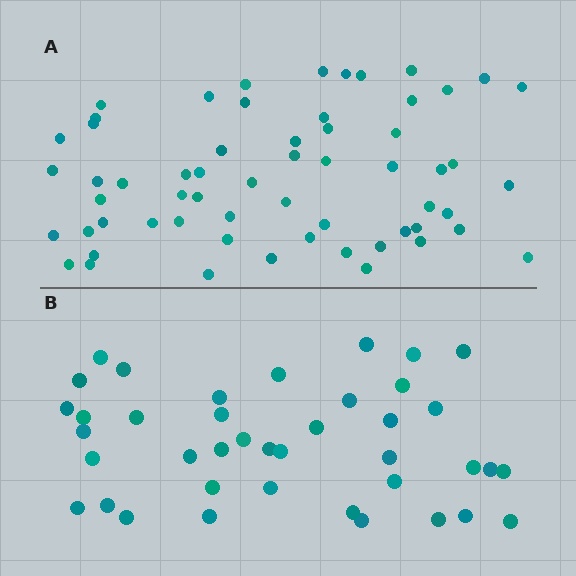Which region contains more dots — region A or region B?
Region A (the top region) has more dots.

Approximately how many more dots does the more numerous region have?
Region A has approximately 20 more dots than region B.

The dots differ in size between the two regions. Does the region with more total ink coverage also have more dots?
No. Region B has more total ink coverage because its dots are larger, but region A actually contains more individual dots. Total area can be misleading — the number of items is what matters here.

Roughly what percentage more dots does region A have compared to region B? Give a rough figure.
About 50% more.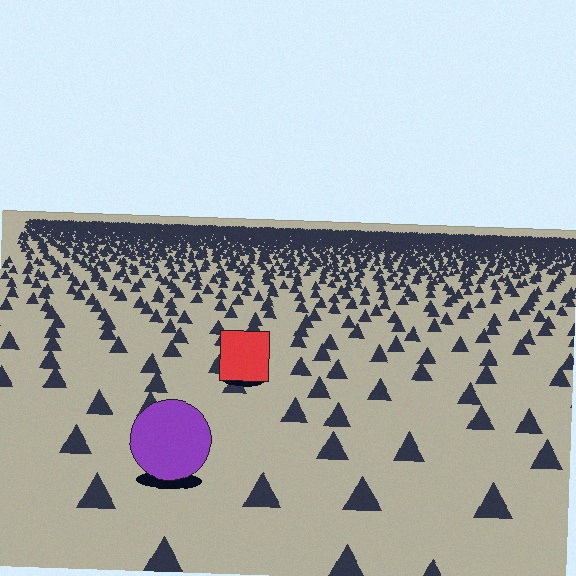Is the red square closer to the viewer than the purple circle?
No. The purple circle is closer — you can tell from the texture gradient: the ground texture is coarser near it.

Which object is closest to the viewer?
The purple circle is closest. The texture marks near it are larger and more spread out.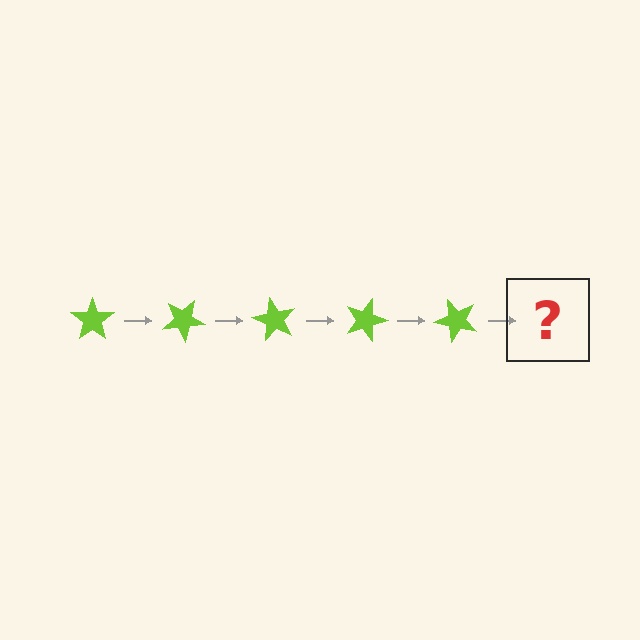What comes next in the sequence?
The next element should be a lime star rotated 150 degrees.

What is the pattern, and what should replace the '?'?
The pattern is that the star rotates 30 degrees each step. The '?' should be a lime star rotated 150 degrees.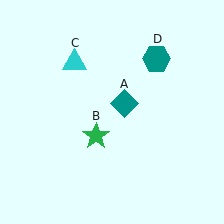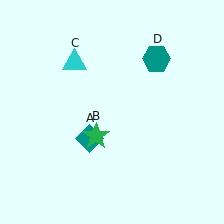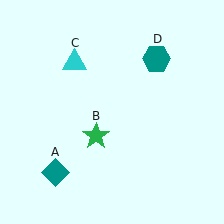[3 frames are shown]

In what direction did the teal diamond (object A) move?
The teal diamond (object A) moved down and to the left.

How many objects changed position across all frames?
1 object changed position: teal diamond (object A).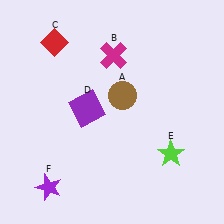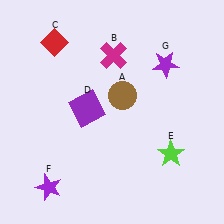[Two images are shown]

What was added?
A purple star (G) was added in Image 2.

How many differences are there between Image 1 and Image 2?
There is 1 difference between the two images.